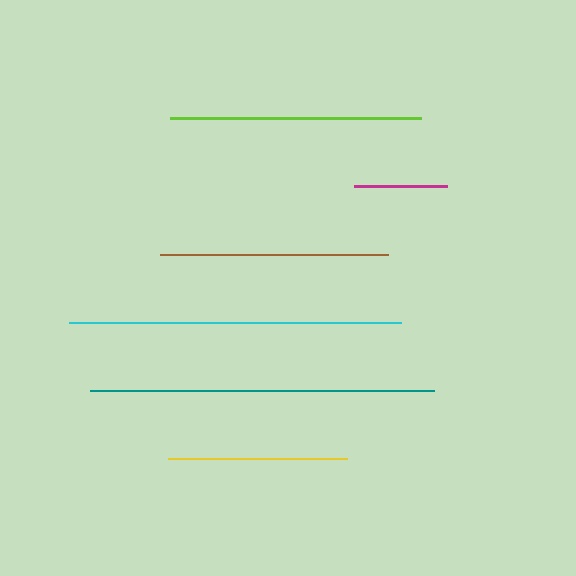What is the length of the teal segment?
The teal segment is approximately 343 pixels long.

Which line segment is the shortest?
The magenta line is the shortest at approximately 93 pixels.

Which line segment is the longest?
The teal line is the longest at approximately 343 pixels.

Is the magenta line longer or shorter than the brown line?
The brown line is longer than the magenta line.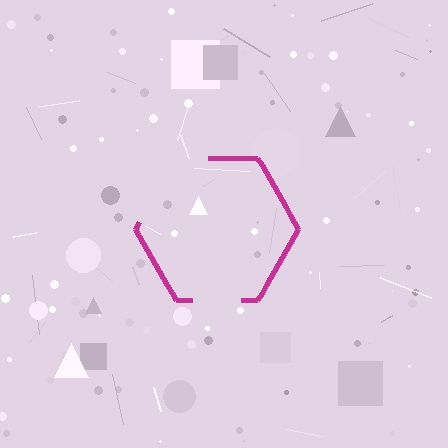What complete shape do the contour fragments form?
The contour fragments form a hexagon.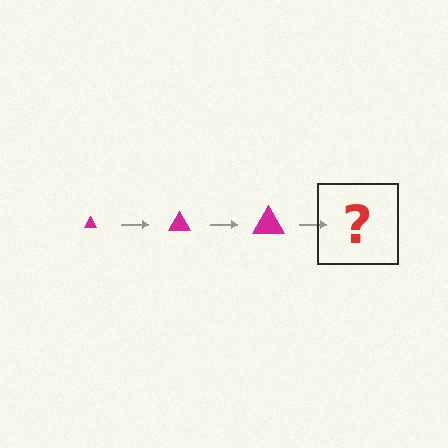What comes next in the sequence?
The next element should be a magenta triangle, larger than the previous one.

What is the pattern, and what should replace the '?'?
The pattern is that the triangle gets progressively larger each step. The '?' should be a magenta triangle, larger than the previous one.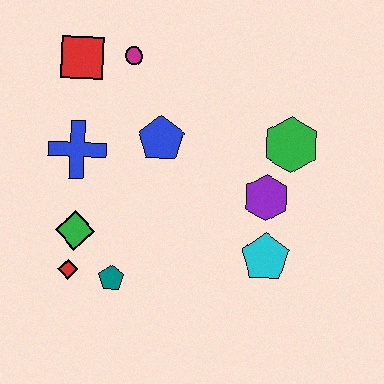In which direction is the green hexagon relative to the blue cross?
The green hexagon is to the right of the blue cross.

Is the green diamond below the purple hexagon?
Yes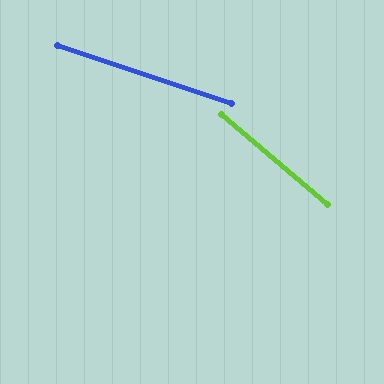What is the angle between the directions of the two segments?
Approximately 22 degrees.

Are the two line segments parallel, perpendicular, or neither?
Neither parallel nor perpendicular — they differ by about 22°.